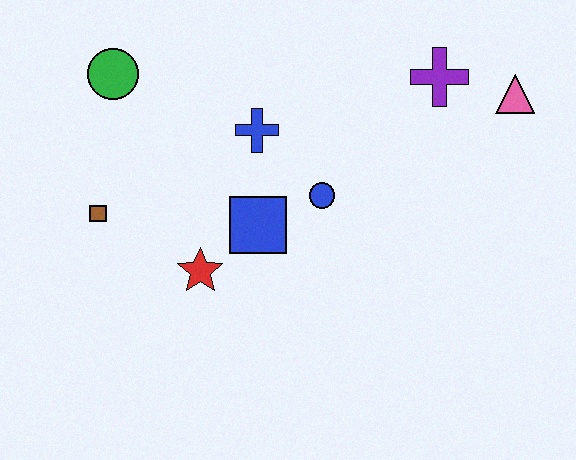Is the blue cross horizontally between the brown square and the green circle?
No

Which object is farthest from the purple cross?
The brown square is farthest from the purple cross.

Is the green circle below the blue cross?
No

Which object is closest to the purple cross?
The pink triangle is closest to the purple cross.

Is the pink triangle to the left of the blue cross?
No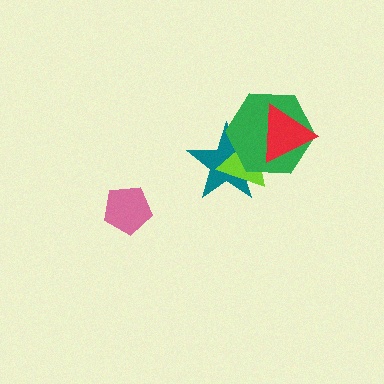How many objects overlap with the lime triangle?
3 objects overlap with the lime triangle.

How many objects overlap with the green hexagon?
3 objects overlap with the green hexagon.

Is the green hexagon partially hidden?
Yes, it is partially covered by another shape.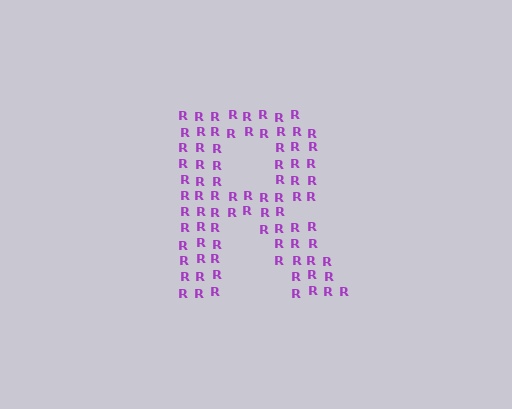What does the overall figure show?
The overall figure shows the letter R.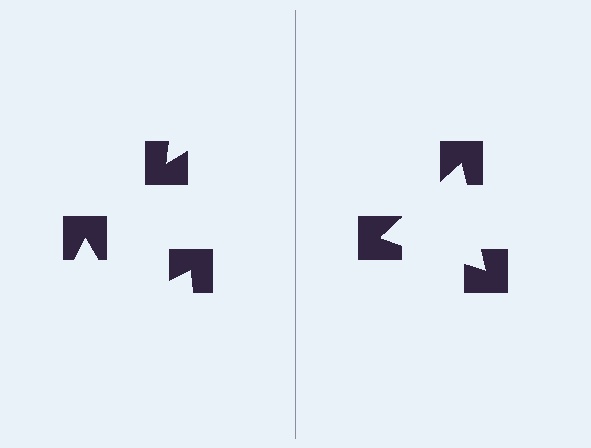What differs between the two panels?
The notched squares are positioned identically on both sides; only the wedge orientations differ. On the right they align to a triangle; on the left they are misaligned.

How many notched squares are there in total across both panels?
6 — 3 on each side.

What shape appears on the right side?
An illusory triangle.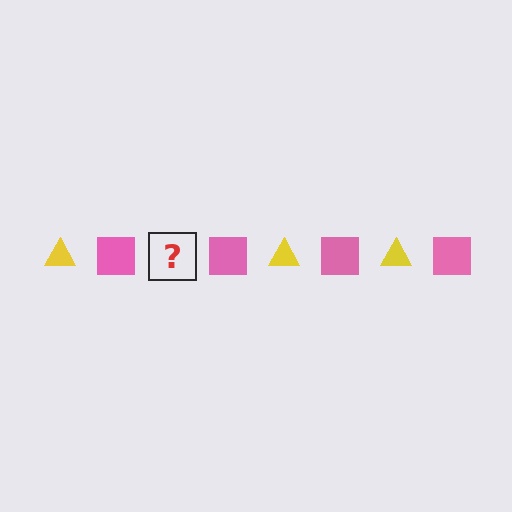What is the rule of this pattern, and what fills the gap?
The rule is that the pattern alternates between yellow triangle and pink square. The gap should be filled with a yellow triangle.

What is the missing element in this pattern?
The missing element is a yellow triangle.